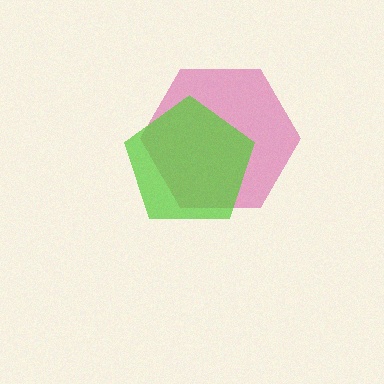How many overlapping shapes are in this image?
There are 2 overlapping shapes in the image.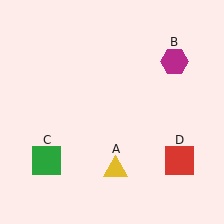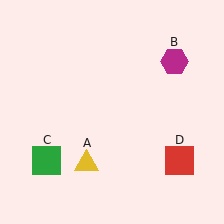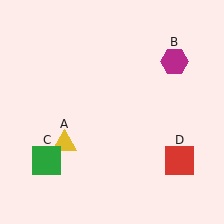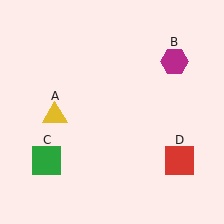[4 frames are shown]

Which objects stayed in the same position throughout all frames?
Magenta hexagon (object B) and green square (object C) and red square (object D) remained stationary.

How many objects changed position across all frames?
1 object changed position: yellow triangle (object A).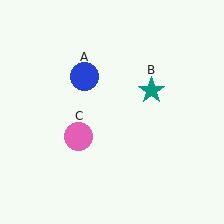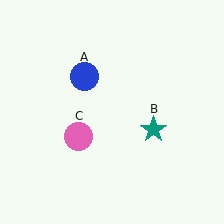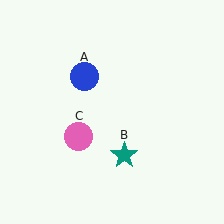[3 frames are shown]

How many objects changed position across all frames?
1 object changed position: teal star (object B).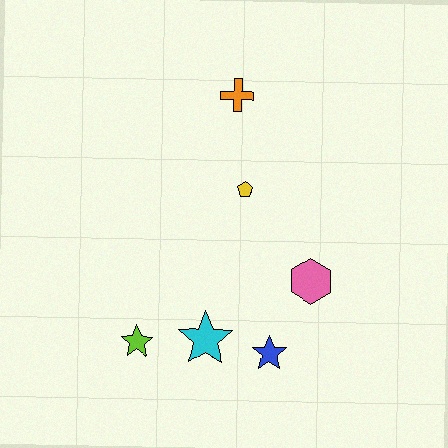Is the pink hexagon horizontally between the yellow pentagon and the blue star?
No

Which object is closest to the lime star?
The cyan star is closest to the lime star.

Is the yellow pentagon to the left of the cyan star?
No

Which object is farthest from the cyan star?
The orange cross is farthest from the cyan star.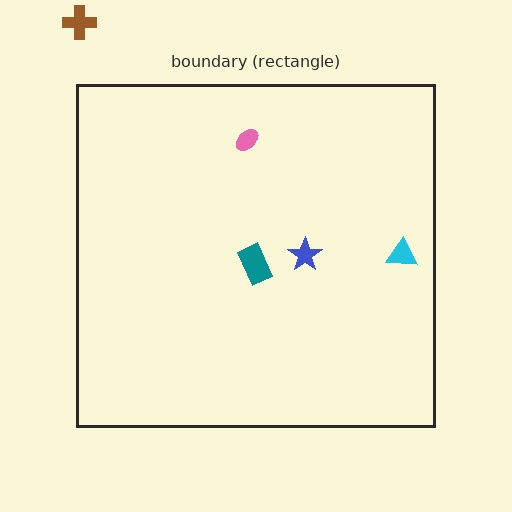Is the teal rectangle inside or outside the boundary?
Inside.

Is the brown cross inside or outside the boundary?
Outside.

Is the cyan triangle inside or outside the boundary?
Inside.